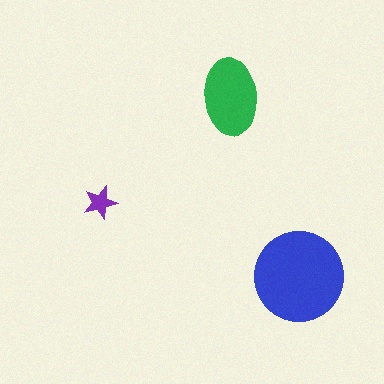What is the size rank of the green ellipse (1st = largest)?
2nd.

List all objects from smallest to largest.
The purple star, the green ellipse, the blue circle.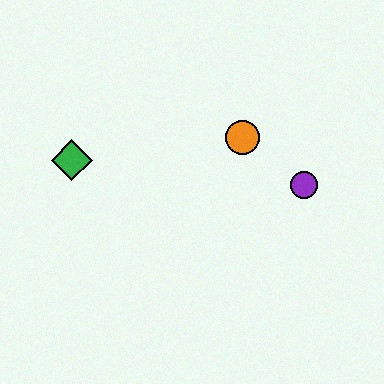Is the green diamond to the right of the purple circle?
No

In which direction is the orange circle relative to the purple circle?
The orange circle is to the left of the purple circle.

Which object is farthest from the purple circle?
The green diamond is farthest from the purple circle.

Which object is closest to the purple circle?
The orange circle is closest to the purple circle.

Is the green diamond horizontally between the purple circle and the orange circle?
No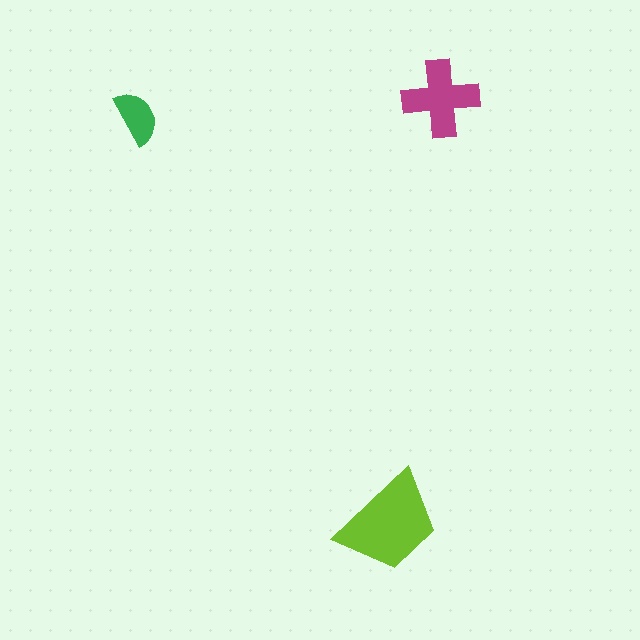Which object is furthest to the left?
The green semicircle is leftmost.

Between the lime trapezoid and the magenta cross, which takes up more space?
The lime trapezoid.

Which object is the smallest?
The green semicircle.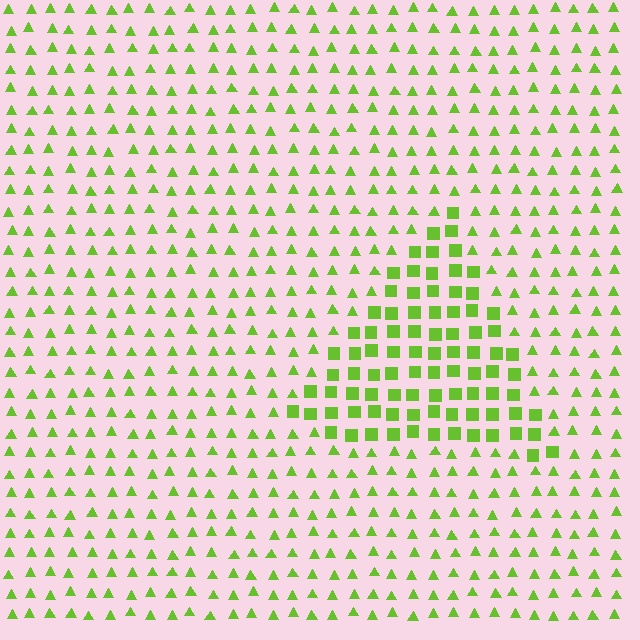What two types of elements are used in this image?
The image uses squares inside the triangle region and triangles outside it.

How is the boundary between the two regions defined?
The boundary is defined by a change in element shape: squares inside vs. triangles outside. All elements share the same color and spacing.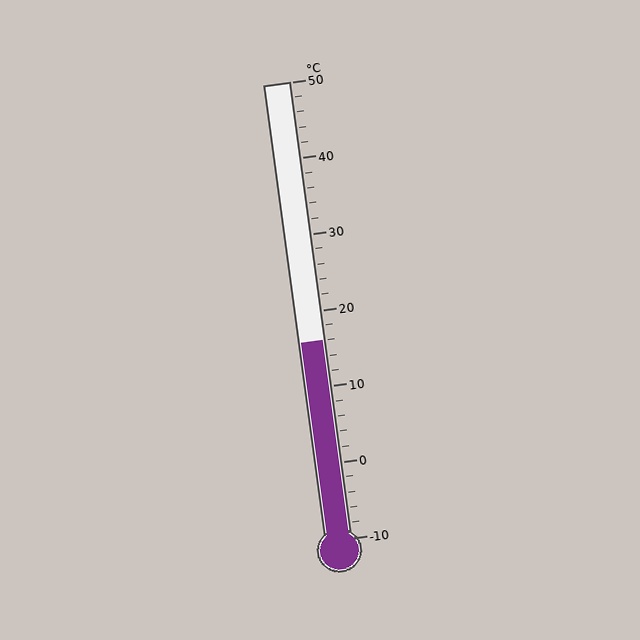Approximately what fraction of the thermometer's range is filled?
The thermometer is filled to approximately 45% of its range.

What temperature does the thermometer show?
The thermometer shows approximately 16°C.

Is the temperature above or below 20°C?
The temperature is below 20°C.